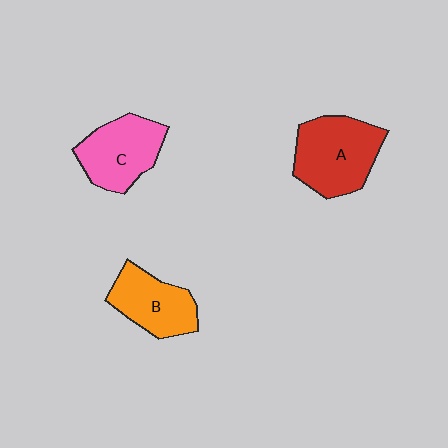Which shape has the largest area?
Shape A (red).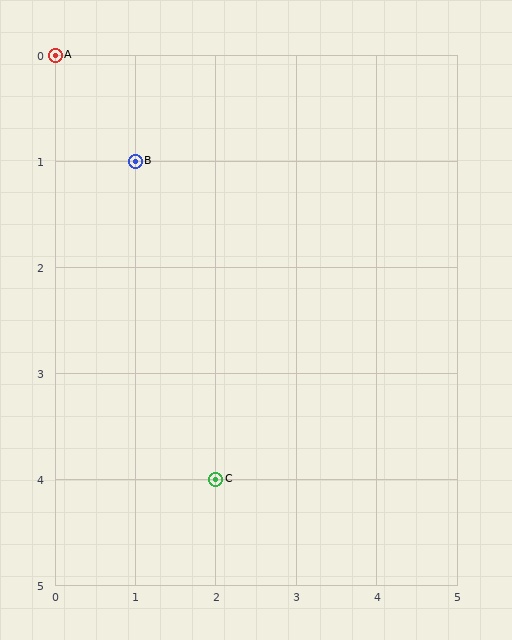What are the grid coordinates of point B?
Point B is at grid coordinates (1, 1).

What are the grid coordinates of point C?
Point C is at grid coordinates (2, 4).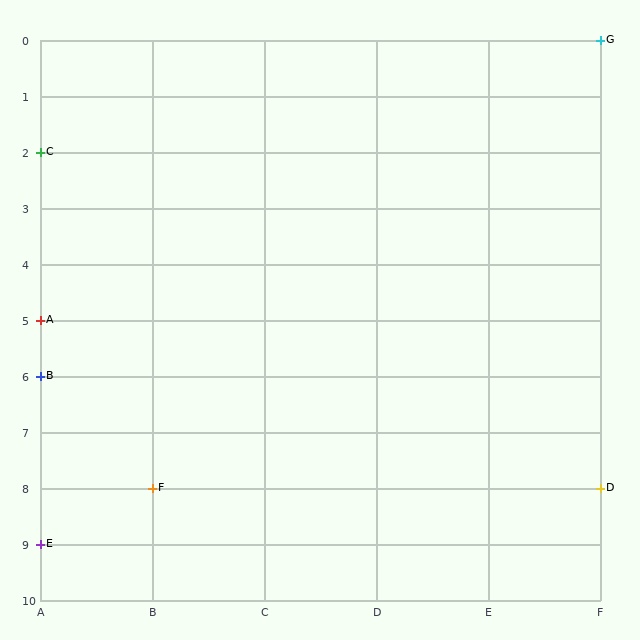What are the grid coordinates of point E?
Point E is at grid coordinates (A, 9).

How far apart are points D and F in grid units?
Points D and F are 4 columns apart.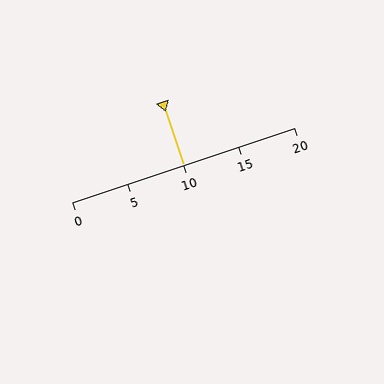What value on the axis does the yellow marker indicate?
The marker indicates approximately 10.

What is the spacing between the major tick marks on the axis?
The major ticks are spaced 5 apart.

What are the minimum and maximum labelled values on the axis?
The axis runs from 0 to 20.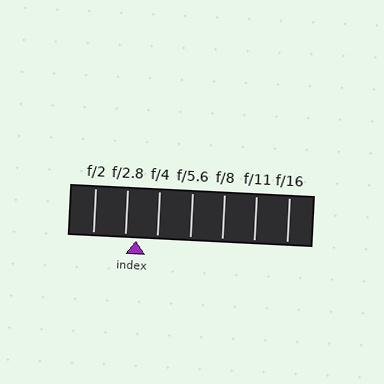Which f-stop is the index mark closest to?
The index mark is closest to f/2.8.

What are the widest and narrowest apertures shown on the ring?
The widest aperture shown is f/2 and the narrowest is f/16.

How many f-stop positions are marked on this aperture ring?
There are 7 f-stop positions marked.